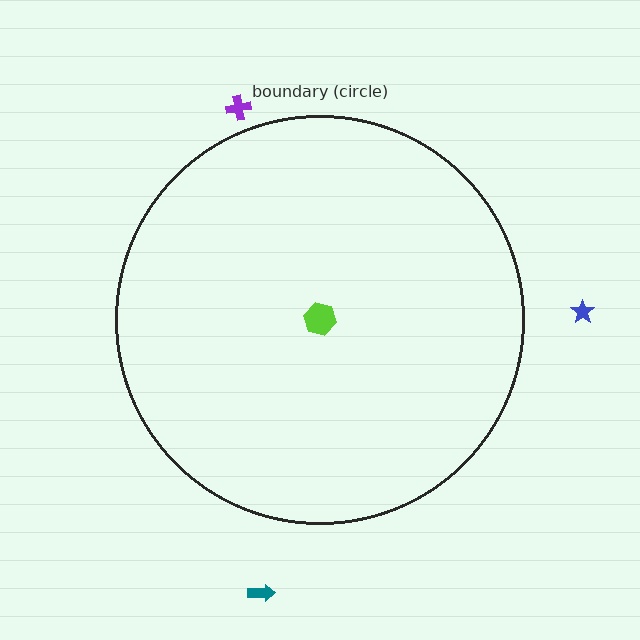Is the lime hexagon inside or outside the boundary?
Inside.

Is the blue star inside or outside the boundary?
Outside.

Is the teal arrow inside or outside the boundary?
Outside.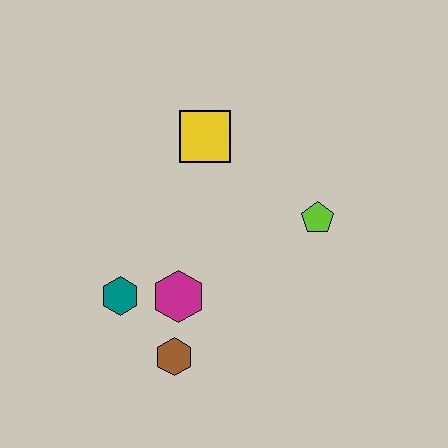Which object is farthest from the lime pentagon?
The teal hexagon is farthest from the lime pentagon.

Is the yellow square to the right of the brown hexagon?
Yes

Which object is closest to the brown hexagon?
The magenta hexagon is closest to the brown hexagon.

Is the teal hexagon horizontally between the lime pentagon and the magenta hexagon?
No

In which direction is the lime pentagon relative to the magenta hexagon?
The lime pentagon is to the right of the magenta hexagon.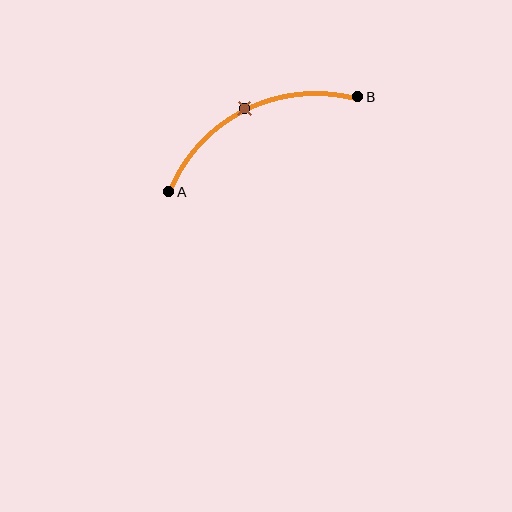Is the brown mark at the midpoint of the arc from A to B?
Yes. The brown mark lies on the arc at equal arc-length from both A and B — it is the arc midpoint.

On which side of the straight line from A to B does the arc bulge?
The arc bulges above the straight line connecting A and B.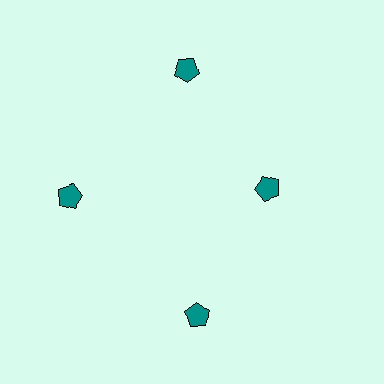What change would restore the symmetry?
The symmetry would be restored by moving it outward, back onto the ring so that all 4 pentagons sit at equal angles and equal distance from the center.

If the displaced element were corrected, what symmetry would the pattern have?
It would have 4-fold rotational symmetry — the pattern would map onto itself every 90 degrees.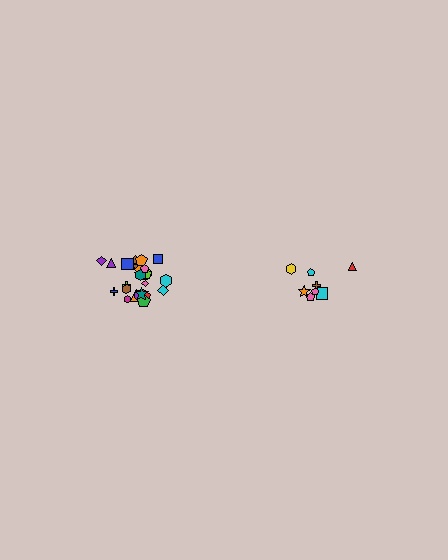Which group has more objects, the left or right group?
The left group.